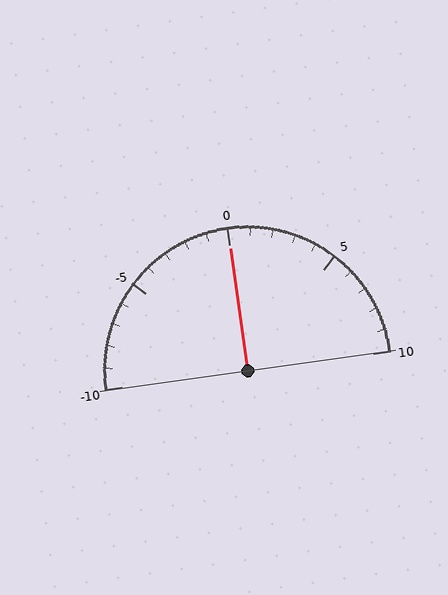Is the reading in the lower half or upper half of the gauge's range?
The reading is in the upper half of the range (-10 to 10).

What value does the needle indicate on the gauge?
The needle indicates approximately 0.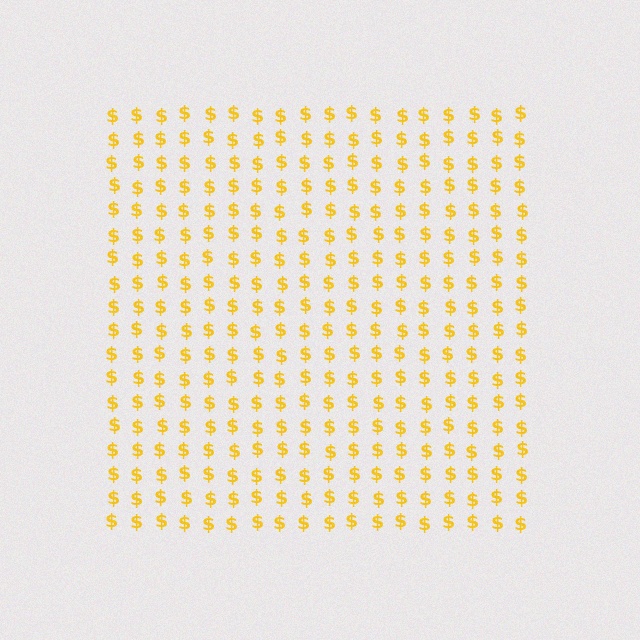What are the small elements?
The small elements are dollar signs.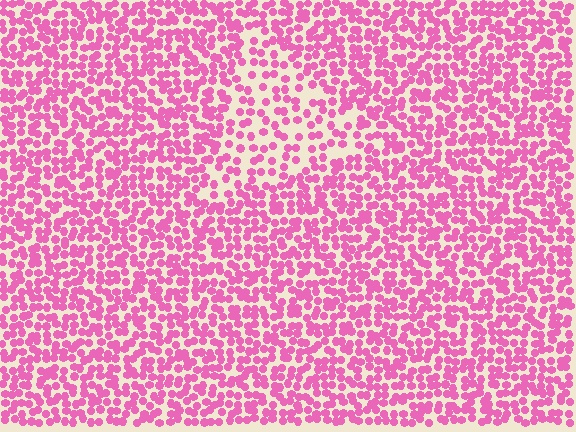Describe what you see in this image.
The image contains small pink elements arranged at two different densities. A triangle-shaped region is visible where the elements are less densely packed than the surrounding area.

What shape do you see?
I see a triangle.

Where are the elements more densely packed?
The elements are more densely packed outside the triangle boundary.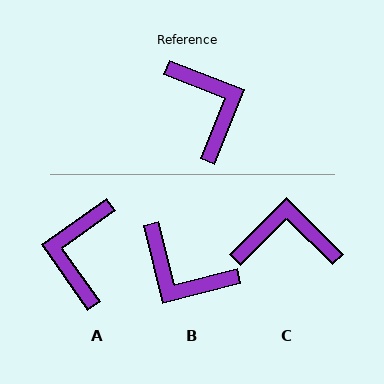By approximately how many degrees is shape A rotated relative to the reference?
Approximately 147 degrees counter-clockwise.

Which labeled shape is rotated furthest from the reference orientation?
A, about 147 degrees away.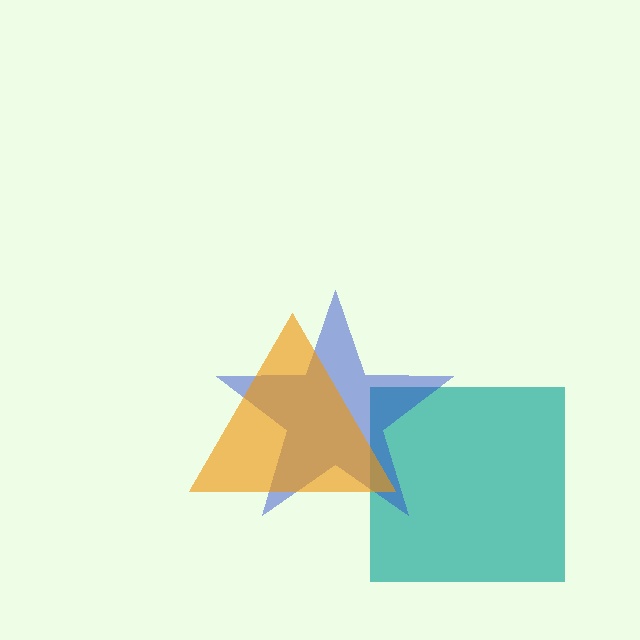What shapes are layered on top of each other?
The layered shapes are: a teal square, a blue star, an orange triangle.